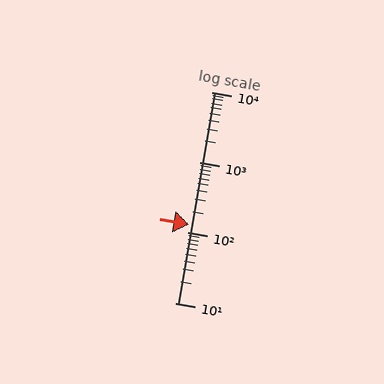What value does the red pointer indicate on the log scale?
The pointer indicates approximately 130.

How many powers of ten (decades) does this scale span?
The scale spans 3 decades, from 10 to 10000.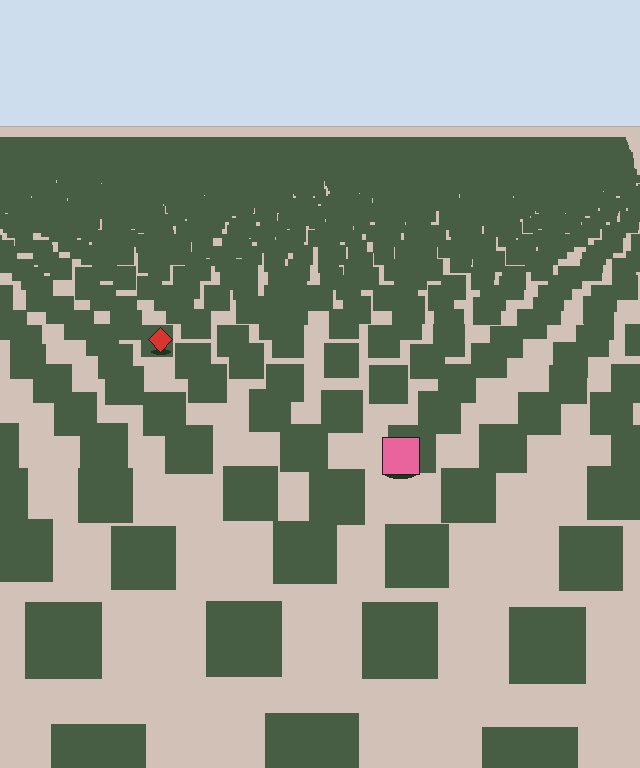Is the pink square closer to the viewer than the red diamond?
Yes. The pink square is closer — you can tell from the texture gradient: the ground texture is coarser near it.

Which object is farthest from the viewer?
The red diamond is farthest from the viewer. It appears smaller and the ground texture around it is denser.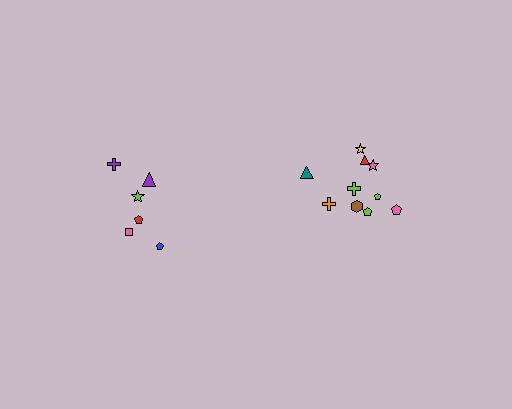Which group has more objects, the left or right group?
The right group.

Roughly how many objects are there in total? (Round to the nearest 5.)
Roughly 15 objects in total.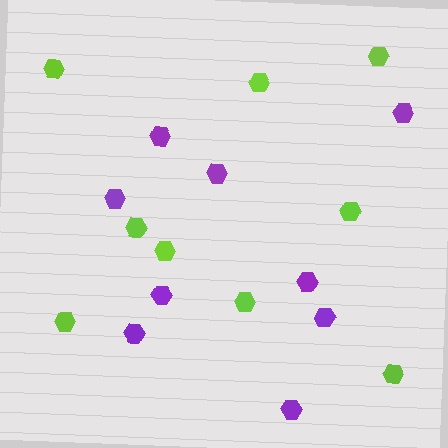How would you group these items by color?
There are 2 groups: one group of purple hexagons (9) and one group of lime hexagons (9).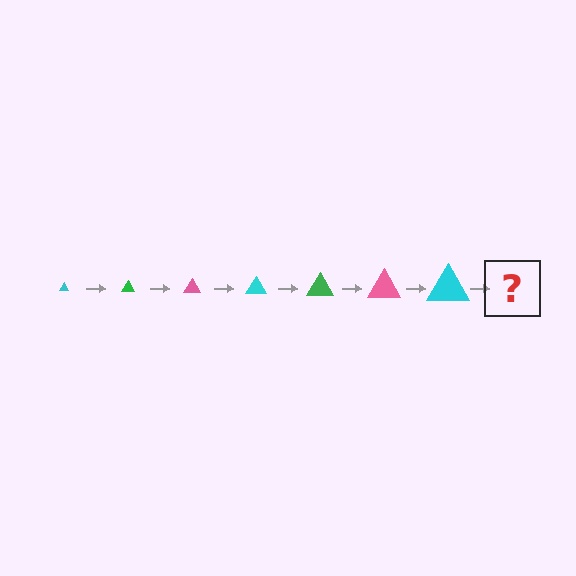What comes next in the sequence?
The next element should be a green triangle, larger than the previous one.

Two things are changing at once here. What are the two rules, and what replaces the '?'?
The two rules are that the triangle grows larger each step and the color cycles through cyan, green, and pink. The '?' should be a green triangle, larger than the previous one.